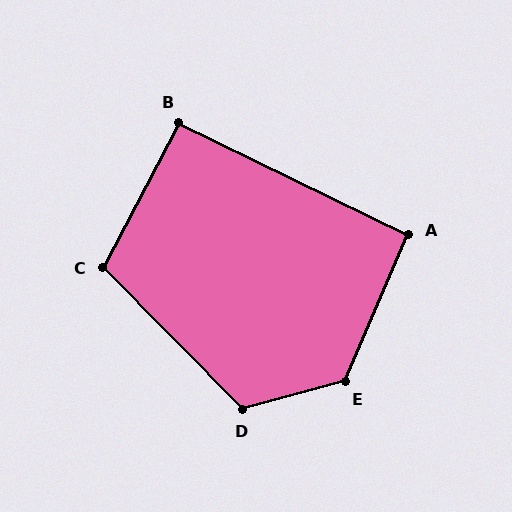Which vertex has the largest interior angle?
E, at approximately 128 degrees.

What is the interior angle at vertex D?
Approximately 119 degrees (obtuse).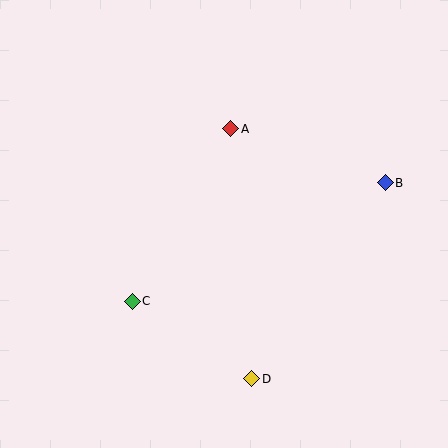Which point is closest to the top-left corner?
Point A is closest to the top-left corner.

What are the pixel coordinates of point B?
Point B is at (385, 183).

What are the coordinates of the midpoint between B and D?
The midpoint between B and D is at (319, 281).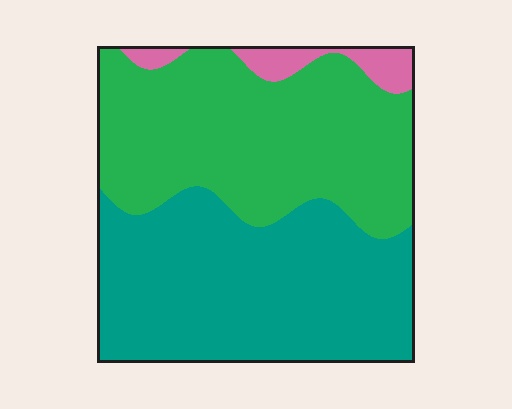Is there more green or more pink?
Green.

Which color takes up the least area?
Pink, at roughly 5%.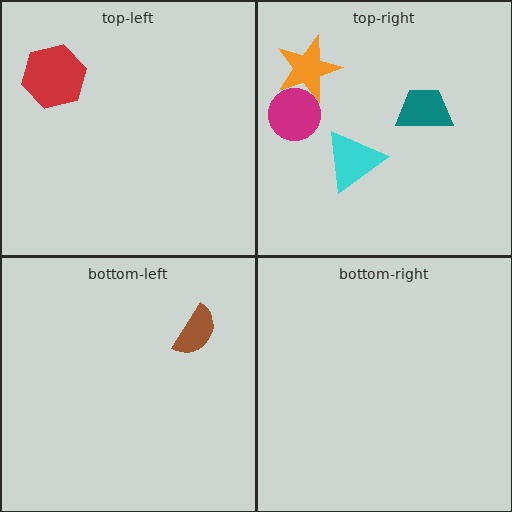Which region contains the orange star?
The top-right region.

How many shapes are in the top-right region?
4.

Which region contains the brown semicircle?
The bottom-left region.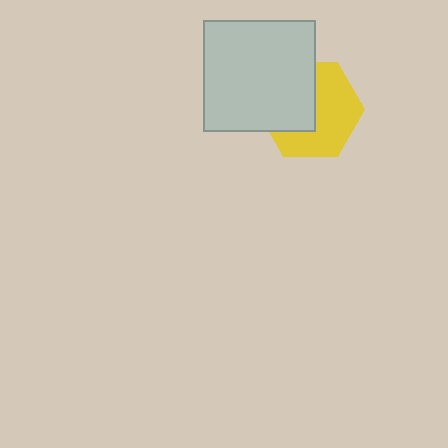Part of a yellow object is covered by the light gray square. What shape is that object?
It is a hexagon.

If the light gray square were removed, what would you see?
You would see the complete yellow hexagon.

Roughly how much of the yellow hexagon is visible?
About half of it is visible (roughly 57%).